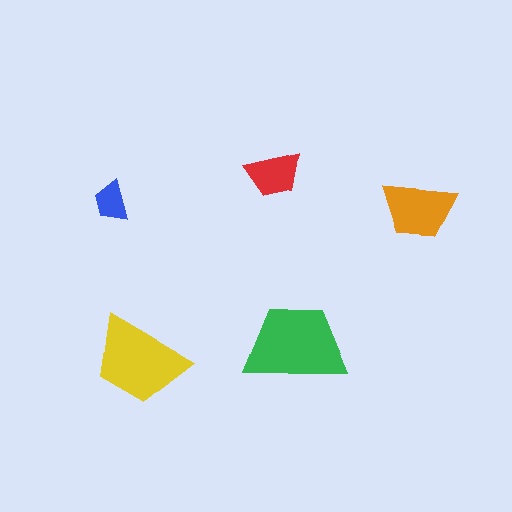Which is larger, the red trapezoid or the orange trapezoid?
The orange one.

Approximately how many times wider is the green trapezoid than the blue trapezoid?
About 2.5 times wider.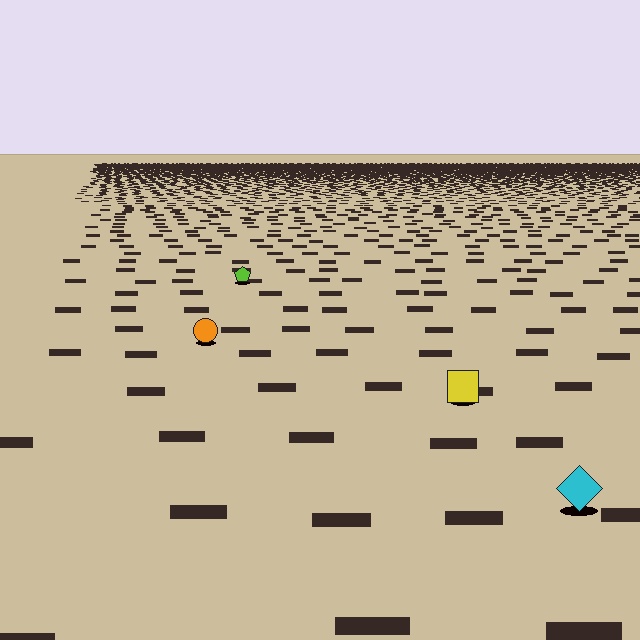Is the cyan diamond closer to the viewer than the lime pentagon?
Yes. The cyan diamond is closer — you can tell from the texture gradient: the ground texture is coarser near it.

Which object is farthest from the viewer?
The lime pentagon is farthest from the viewer. It appears smaller and the ground texture around it is denser.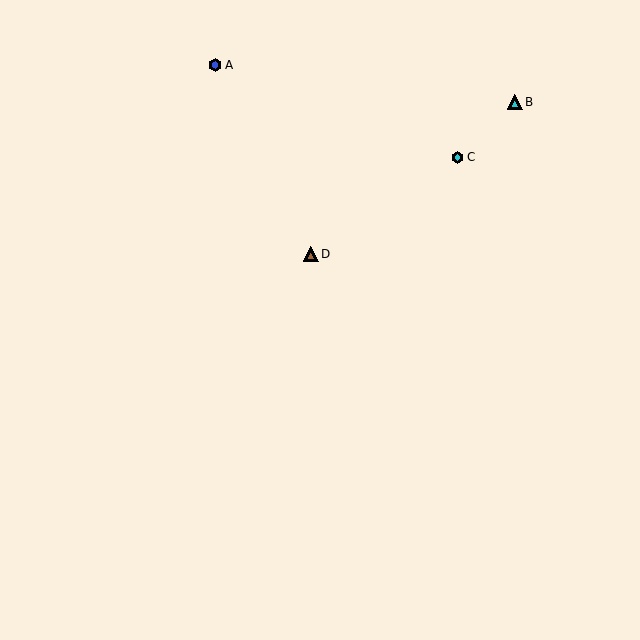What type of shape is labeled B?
Shape B is a cyan triangle.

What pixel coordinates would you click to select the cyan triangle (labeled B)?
Click at (515, 102) to select the cyan triangle B.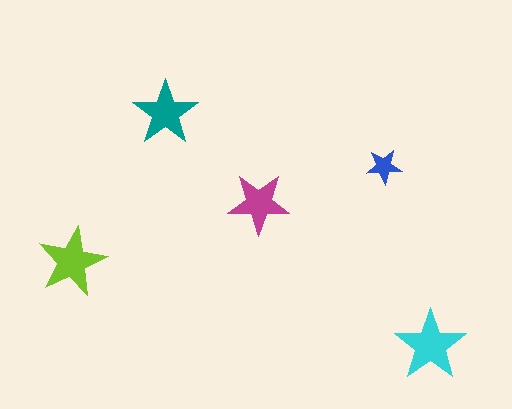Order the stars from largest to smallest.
the cyan one, the lime one, the teal one, the magenta one, the blue one.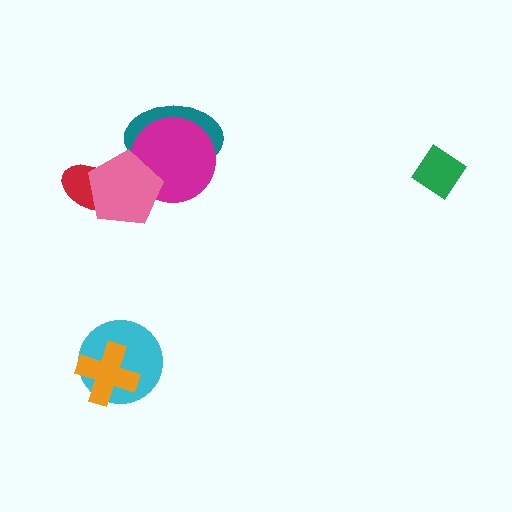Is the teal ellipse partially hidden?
Yes, it is partially covered by another shape.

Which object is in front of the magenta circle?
The pink pentagon is in front of the magenta circle.